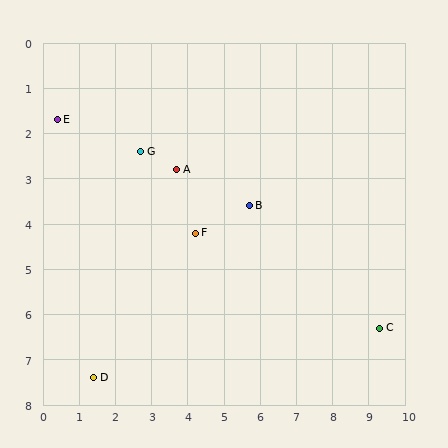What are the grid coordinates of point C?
Point C is at approximately (9.3, 6.3).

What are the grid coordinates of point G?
Point G is at approximately (2.7, 2.4).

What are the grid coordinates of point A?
Point A is at approximately (3.7, 2.8).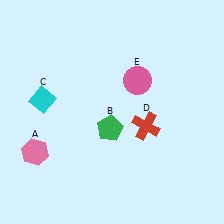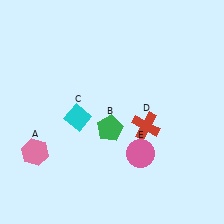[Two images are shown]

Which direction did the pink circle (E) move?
The pink circle (E) moved down.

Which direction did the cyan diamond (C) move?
The cyan diamond (C) moved right.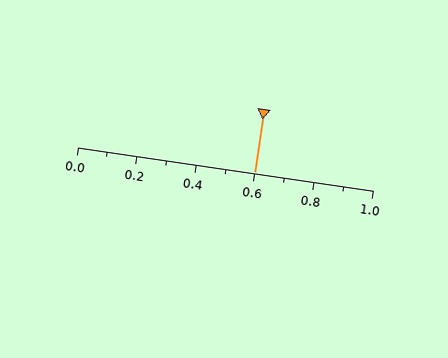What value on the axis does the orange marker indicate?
The marker indicates approximately 0.6.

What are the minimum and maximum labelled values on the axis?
The axis runs from 0.0 to 1.0.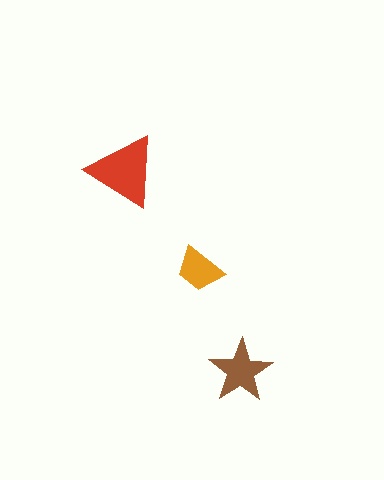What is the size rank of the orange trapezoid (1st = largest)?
3rd.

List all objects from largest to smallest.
The red triangle, the brown star, the orange trapezoid.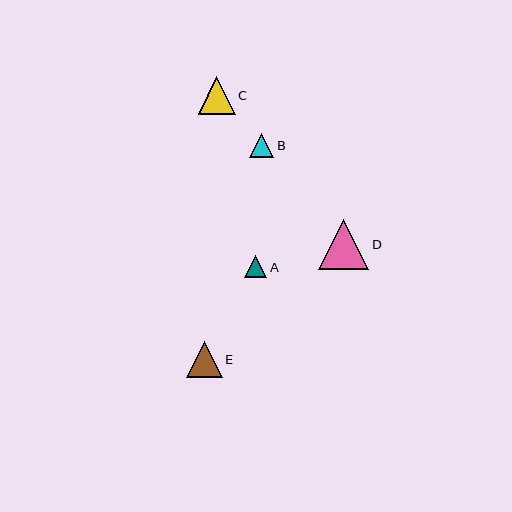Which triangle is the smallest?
Triangle A is the smallest with a size of approximately 22 pixels.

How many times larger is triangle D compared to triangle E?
Triangle D is approximately 1.4 times the size of triangle E.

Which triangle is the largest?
Triangle D is the largest with a size of approximately 50 pixels.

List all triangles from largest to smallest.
From largest to smallest: D, C, E, B, A.